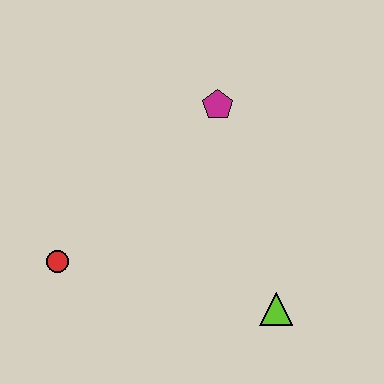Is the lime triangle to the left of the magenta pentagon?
No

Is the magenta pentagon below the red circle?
No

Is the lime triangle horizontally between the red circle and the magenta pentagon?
No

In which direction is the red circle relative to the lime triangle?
The red circle is to the left of the lime triangle.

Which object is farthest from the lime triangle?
The red circle is farthest from the lime triangle.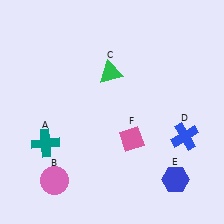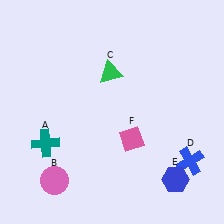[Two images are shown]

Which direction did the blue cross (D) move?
The blue cross (D) moved down.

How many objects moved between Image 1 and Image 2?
1 object moved between the two images.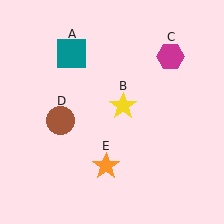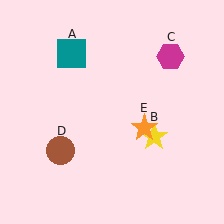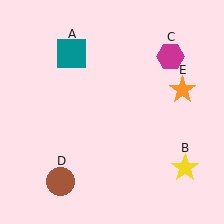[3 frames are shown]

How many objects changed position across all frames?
3 objects changed position: yellow star (object B), brown circle (object D), orange star (object E).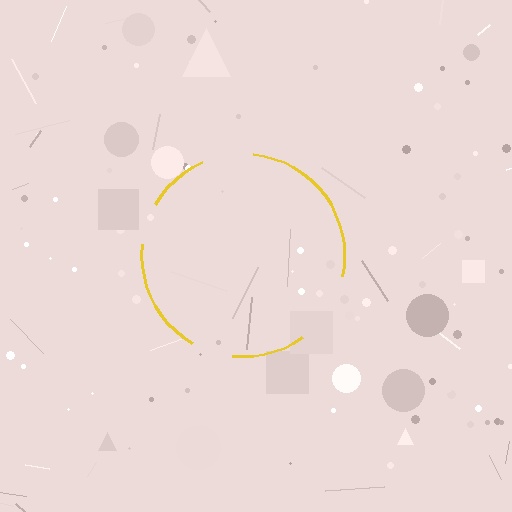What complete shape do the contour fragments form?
The contour fragments form a circle.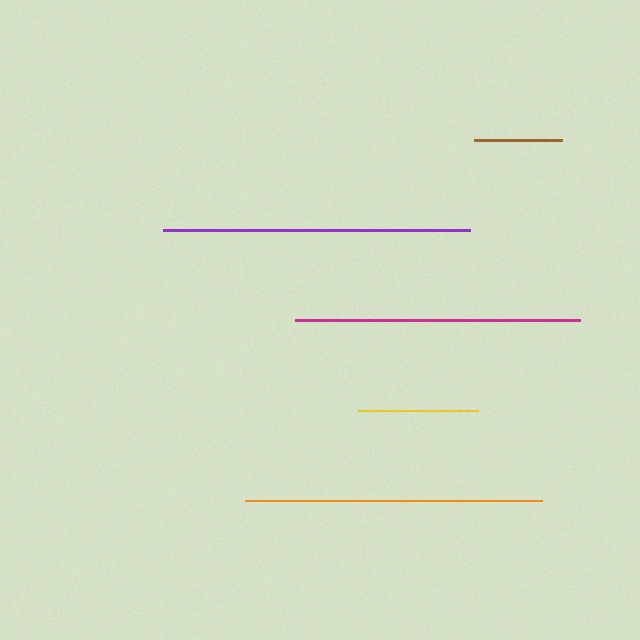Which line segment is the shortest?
The brown line is the shortest at approximately 88 pixels.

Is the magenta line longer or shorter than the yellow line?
The magenta line is longer than the yellow line.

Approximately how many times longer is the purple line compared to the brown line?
The purple line is approximately 3.5 times the length of the brown line.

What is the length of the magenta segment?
The magenta segment is approximately 286 pixels long.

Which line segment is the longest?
The purple line is the longest at approximately 308 pixels.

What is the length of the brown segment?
The brown segment is approximately 88 pixels long.